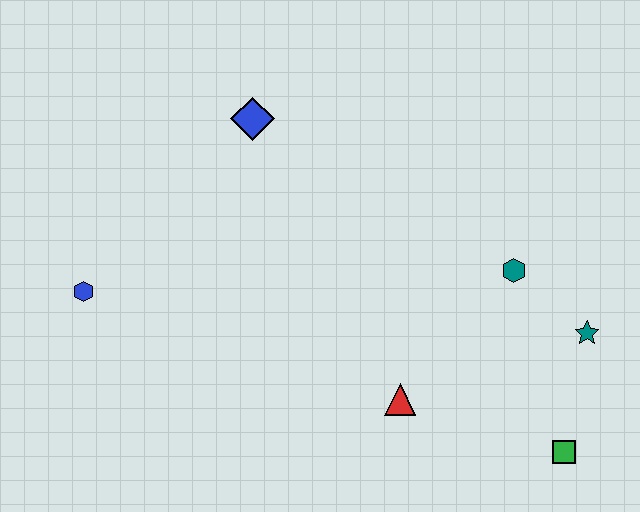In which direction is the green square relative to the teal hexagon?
The green square is below the teal hexagon.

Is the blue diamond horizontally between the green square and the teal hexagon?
No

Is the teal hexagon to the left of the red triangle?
No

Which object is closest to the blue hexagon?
The blue diamond is closest to the blue hexagon.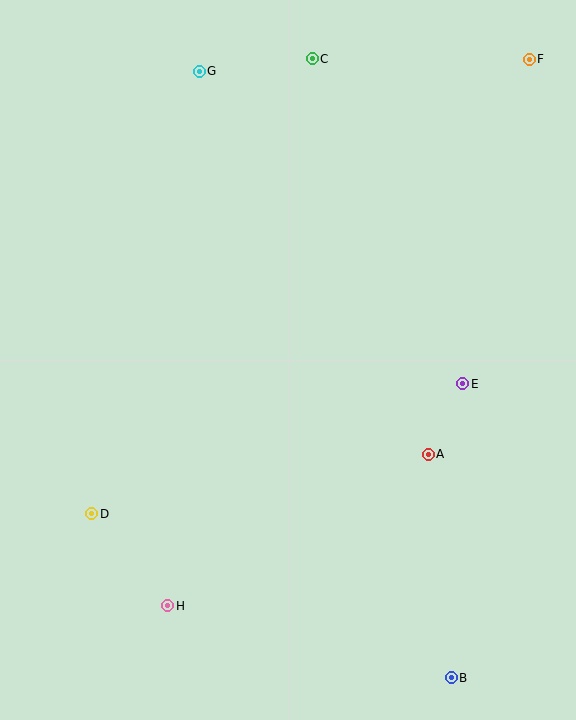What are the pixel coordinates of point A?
Point A is at (428, 454).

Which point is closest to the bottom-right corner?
Point B is closest to the bottom-right corner.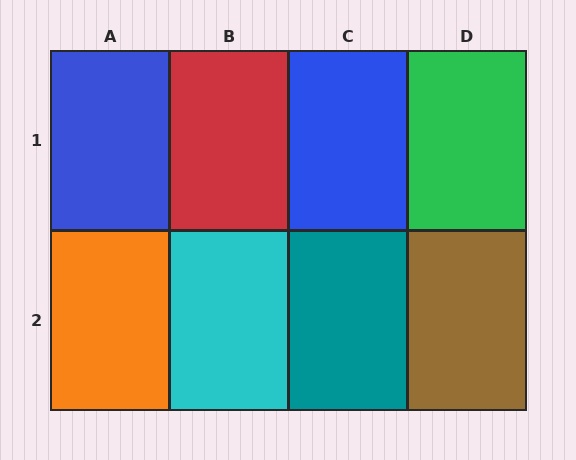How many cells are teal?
1 cell is teal.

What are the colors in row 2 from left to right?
Orange, cyan, teal, brown.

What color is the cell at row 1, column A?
Blue.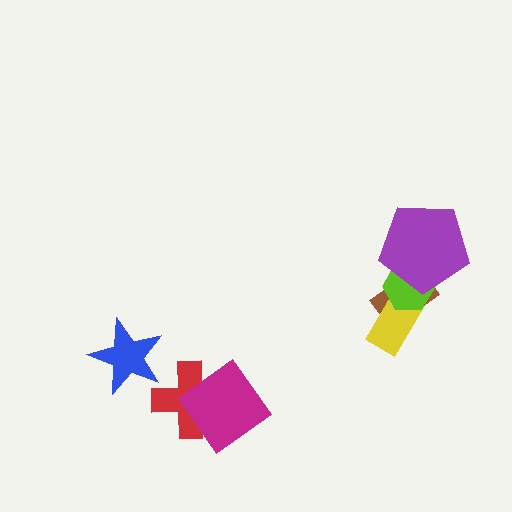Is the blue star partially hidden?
No, no other shape covers it.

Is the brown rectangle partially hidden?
Yes, it is partially covered by another shape.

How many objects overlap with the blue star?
0 objects overlap with the blue star.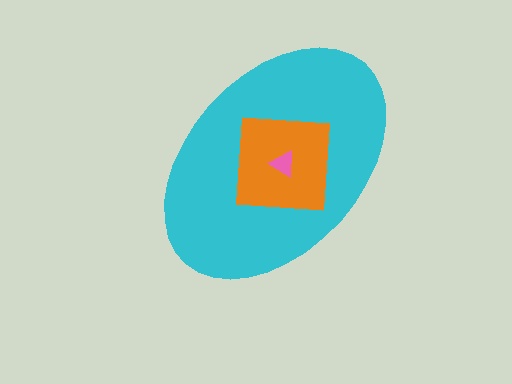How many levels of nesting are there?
3.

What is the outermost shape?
The cyan ellipse.